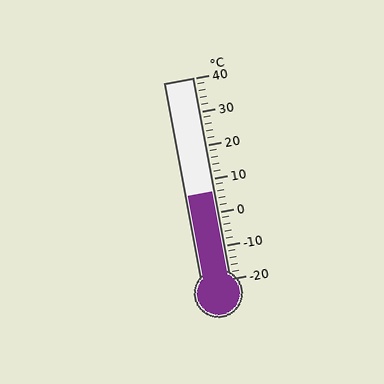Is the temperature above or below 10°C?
The temperature is below 10°C.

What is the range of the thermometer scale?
The thermometer scale ranges from -20°C to 40°C.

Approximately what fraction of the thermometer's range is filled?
The thermometer is filled to approximately 45% of its range.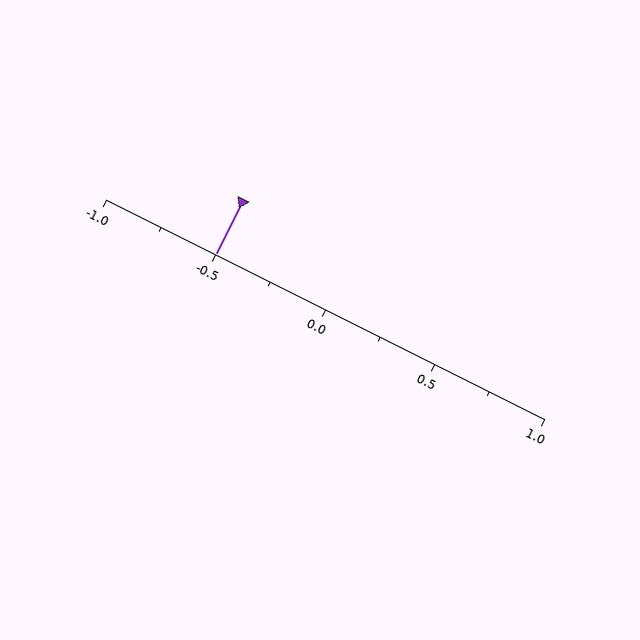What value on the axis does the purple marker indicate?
The marker indicates approximately -0.5.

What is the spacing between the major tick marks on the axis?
The major ticks are spaced 0.5 apart.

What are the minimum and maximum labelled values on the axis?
The axis runs from -1.0 to 1.0.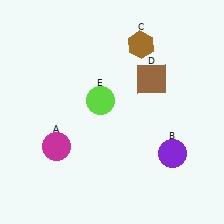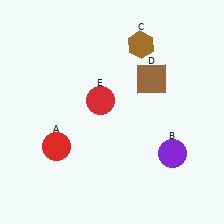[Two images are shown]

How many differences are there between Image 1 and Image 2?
There are 2 differences between the two images.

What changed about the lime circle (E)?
In Image 1, E is lime. In Image 2, it changed to red.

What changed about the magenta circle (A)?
In Image 1, A is magenta. In Image 2, it changed to red.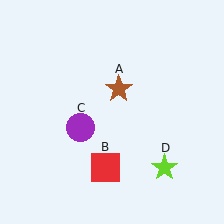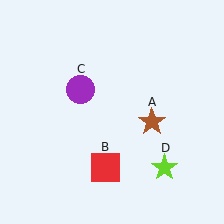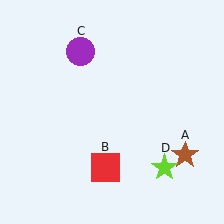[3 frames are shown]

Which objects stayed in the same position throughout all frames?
Red square (object B) and lime star (object D) remained stationary.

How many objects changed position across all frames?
2 objects changed position: brown star (object A), purple circle (object C).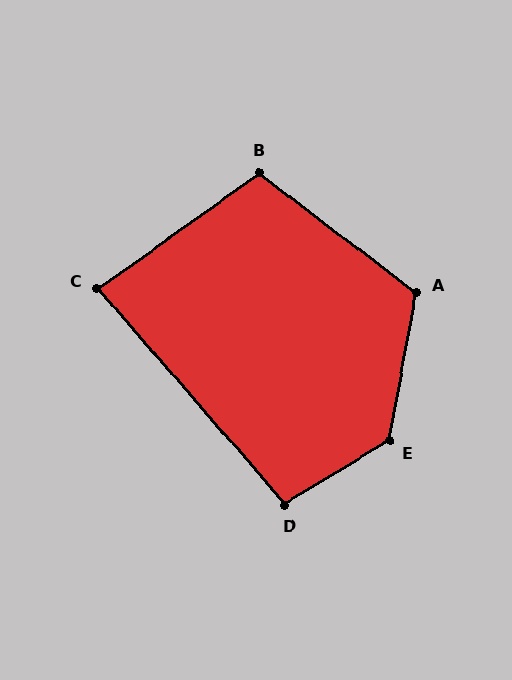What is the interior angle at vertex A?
Approximately 117 degrees (obtuse).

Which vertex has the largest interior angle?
E, at approximately 132 degrees.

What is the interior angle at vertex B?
Approximately 107 degrees (obtuse).